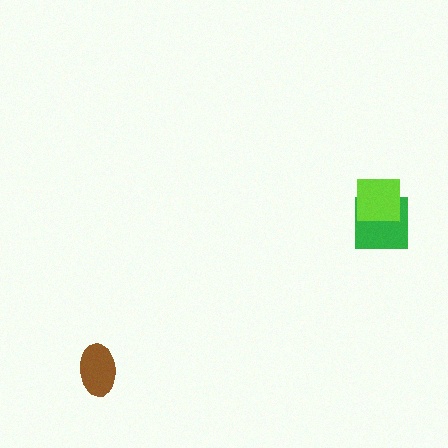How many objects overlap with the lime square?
1 object overlaps with the lime square.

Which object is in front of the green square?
The lime square is in front of the green square.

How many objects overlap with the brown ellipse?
0 objects overlap with the brown ellipse.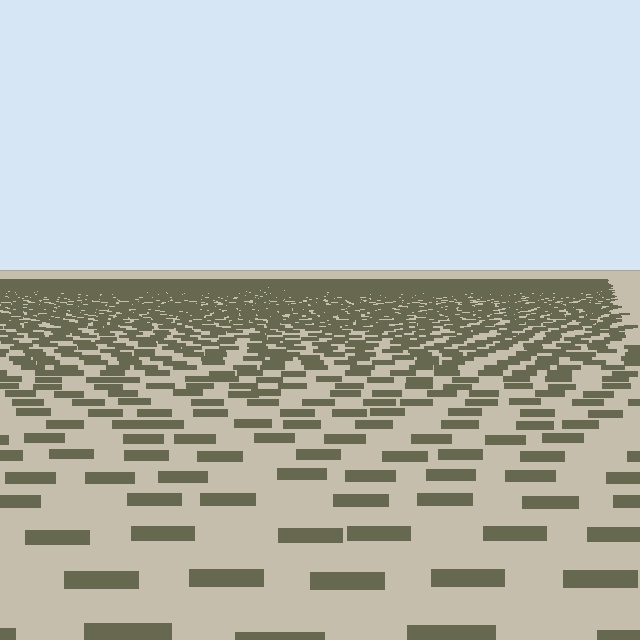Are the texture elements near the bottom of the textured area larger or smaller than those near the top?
Larger. Near the bottom, elements are closer to the viewer and appear at a bigger on-screen size.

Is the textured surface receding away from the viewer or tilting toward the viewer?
The surface is receding away from the viewer. Texture elements get smaller and denser toward the top.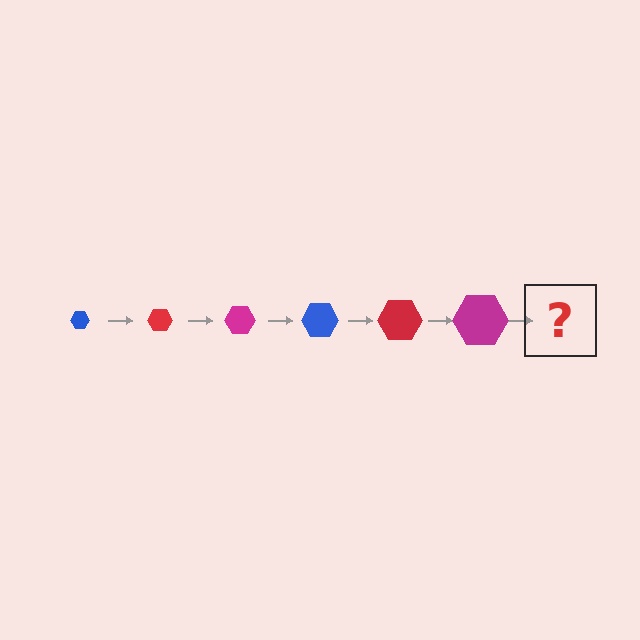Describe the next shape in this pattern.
It should be a blue hexagon, larger than the previous one.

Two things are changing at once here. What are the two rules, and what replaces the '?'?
The two rules are that the hexagon grows larger each step and the color cycles through blue, red, and magenta. The '?' should be a blue hexagon, larger than the previous one.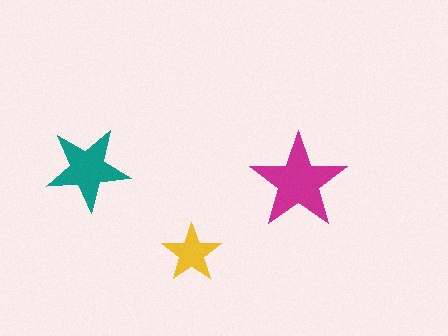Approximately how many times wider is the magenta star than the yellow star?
About 1.5 times wider.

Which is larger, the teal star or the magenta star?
The magenta one.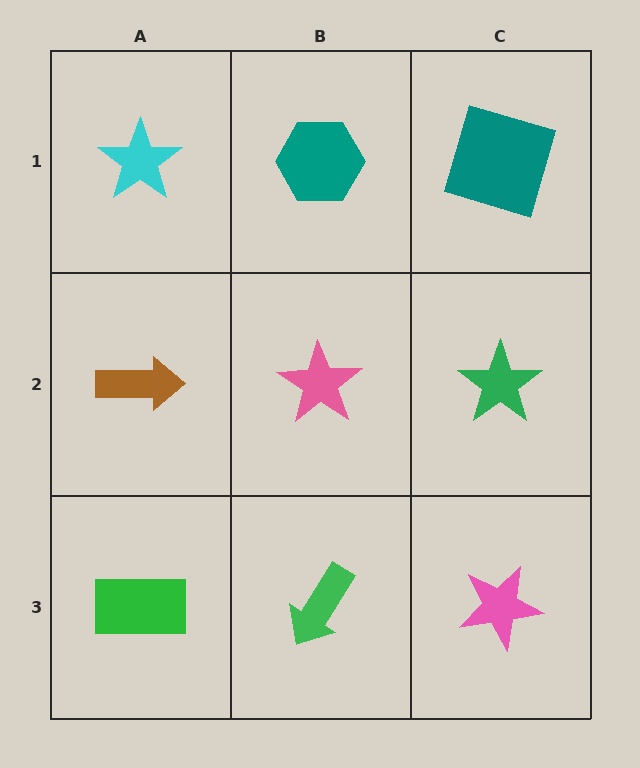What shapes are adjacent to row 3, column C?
A green star (row 2, column C), a green arrow (row 3, column B).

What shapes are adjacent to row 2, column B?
A teal hexagon (row 1, column B), a green arrow (row 3, column B), a brown arrow (row 2, column A), a green star (row 2, column C).